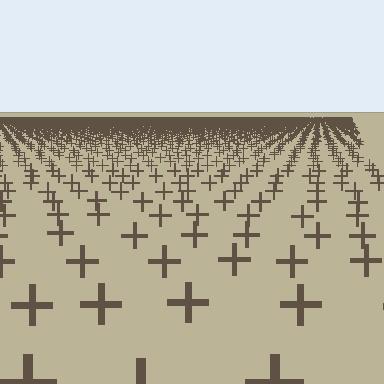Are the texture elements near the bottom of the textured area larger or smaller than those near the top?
Larger. Near the bottom, elements are closer to the viewer and appear at a bigger on-screen size.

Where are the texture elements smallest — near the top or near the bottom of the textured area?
Near the top.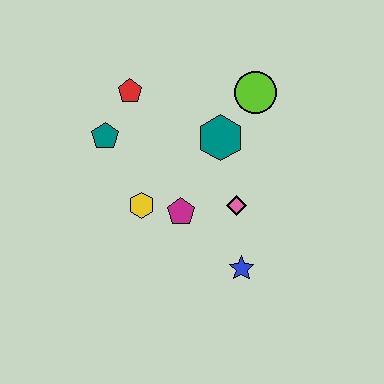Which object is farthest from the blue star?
The red pentagon is farthest from the blue star.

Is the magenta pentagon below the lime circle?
Yes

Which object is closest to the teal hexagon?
The lime circle is closest to the teal hexagon.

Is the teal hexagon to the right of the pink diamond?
No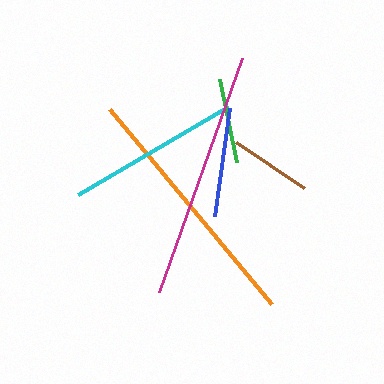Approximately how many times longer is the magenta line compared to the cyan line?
The magenta line is approximately 1.4 times the length of the cyan line.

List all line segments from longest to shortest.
From longest to shortest: orange, magenta, cyan, blue, green, brown.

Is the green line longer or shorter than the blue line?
The blue line is longer than the green line.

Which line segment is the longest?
The orange line is the longest at approximately 254 pixels.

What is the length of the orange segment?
The orange segment is approximately 254 pixels long.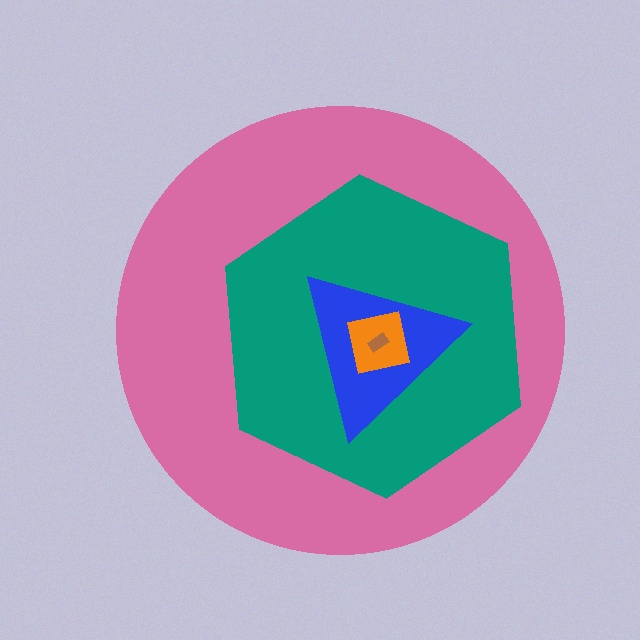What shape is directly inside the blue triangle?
The orange square.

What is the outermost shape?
The pink circle.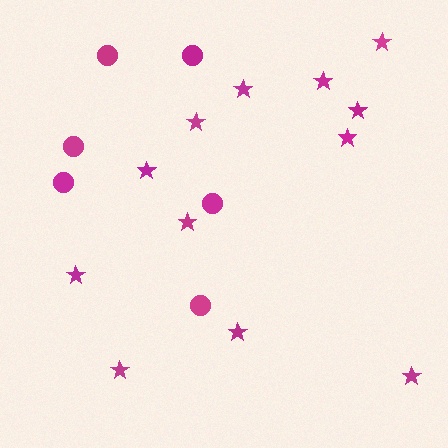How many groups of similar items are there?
There are 2 groups: one group of circles (6) and one group of stars (12).